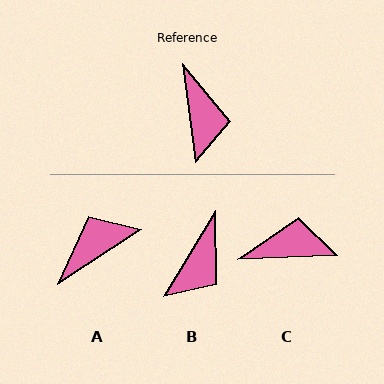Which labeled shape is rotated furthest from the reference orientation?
A, about 116 degrees away.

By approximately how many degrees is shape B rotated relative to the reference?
Approximately 38 degrees clockwise.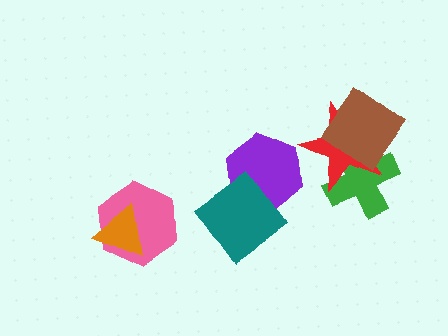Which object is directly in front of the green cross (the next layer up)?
The red star is directly in front of the green cross.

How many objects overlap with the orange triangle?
1 object overlaps with the orange triangle.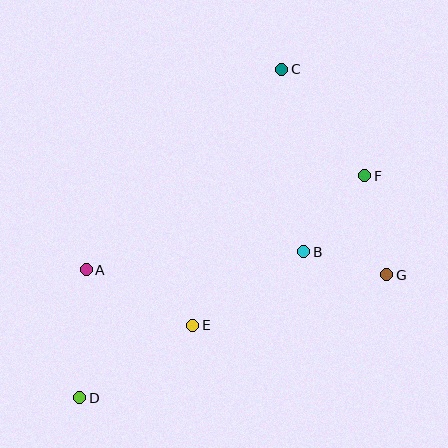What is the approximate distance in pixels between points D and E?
The distance between D and E is approximately 134 pixels.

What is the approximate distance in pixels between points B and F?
The distance between B and F is approximately 98 pixels.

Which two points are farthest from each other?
Points C and D are farthest from each other.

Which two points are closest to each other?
Points B and G are closest to each other.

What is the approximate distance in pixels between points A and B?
The distance between A and B is approximately 218 pixels.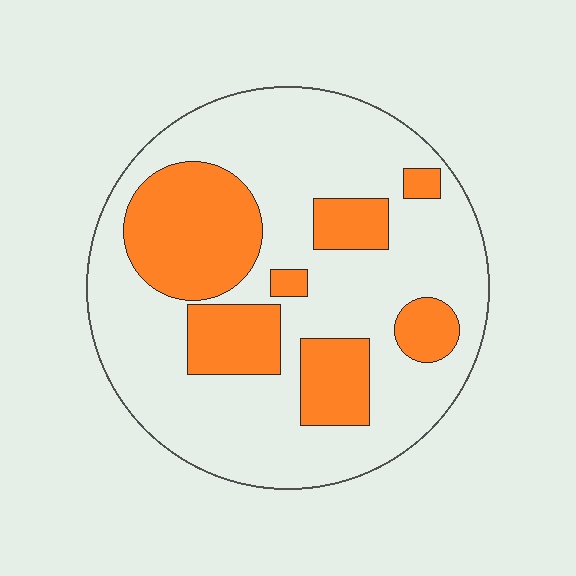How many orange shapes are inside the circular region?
7.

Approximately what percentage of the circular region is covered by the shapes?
Approximately 30%.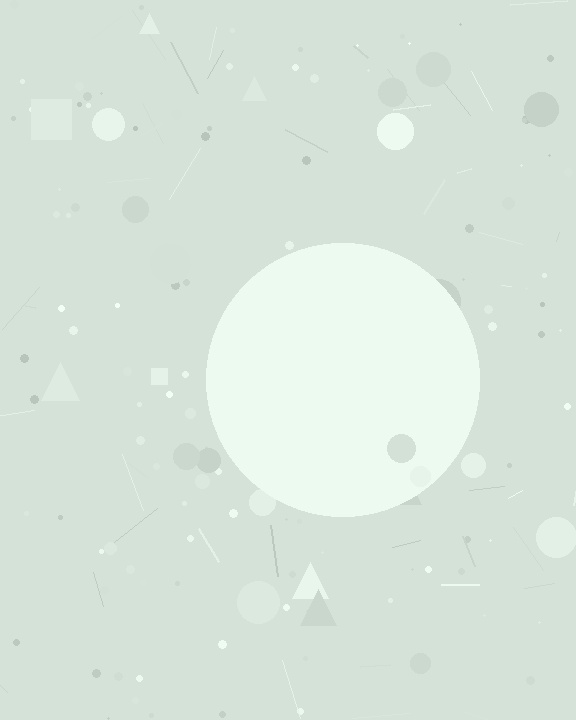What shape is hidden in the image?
A circle is hidden in the image.